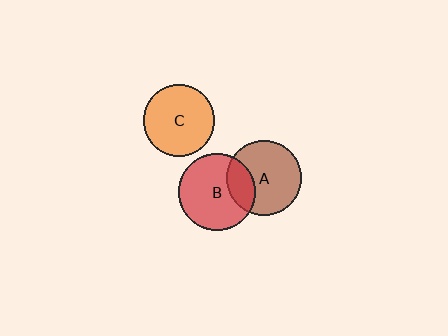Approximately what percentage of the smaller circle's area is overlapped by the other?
Approximately 25%.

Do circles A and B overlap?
Yes.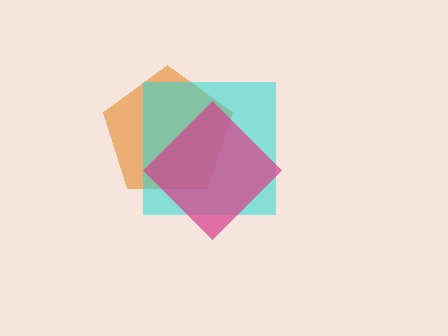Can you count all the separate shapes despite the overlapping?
Yes, there are 3 separate shapes.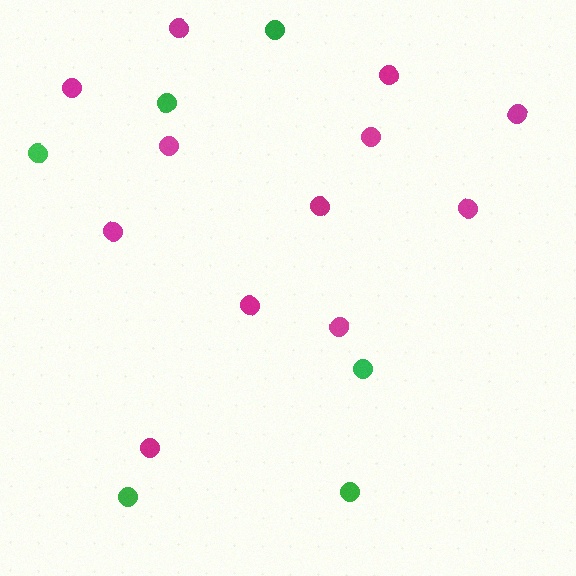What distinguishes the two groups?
There are 2 groups: one group of magenta circles (12) and one group of green circles (6).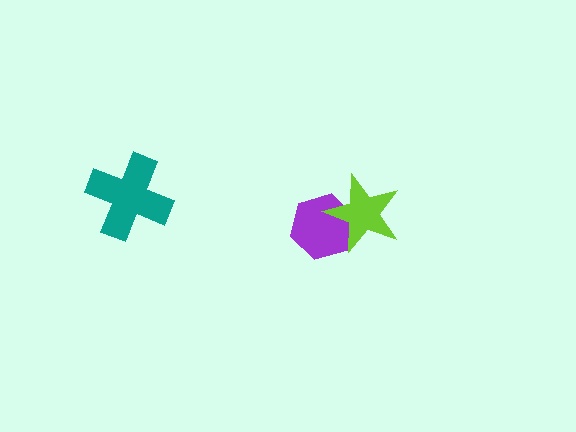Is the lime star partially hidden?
No, no other shape covers it.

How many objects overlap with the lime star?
1 object overlaps with the lime star.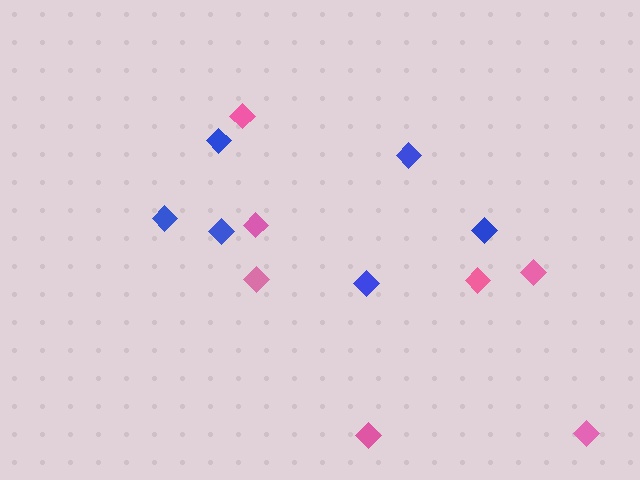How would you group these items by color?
There are 2 groups: one group of pink diamonds (7) and one group of blue diamonds (6).